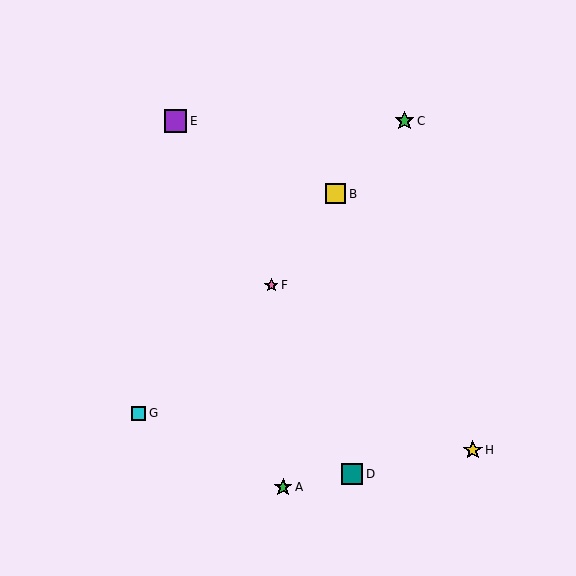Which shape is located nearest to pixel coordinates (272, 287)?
The pink star (labeled F) at (271, 285) is nearest to that location.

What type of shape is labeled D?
Shape D is a teal square.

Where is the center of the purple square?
The center of the purple square is at (176, 121).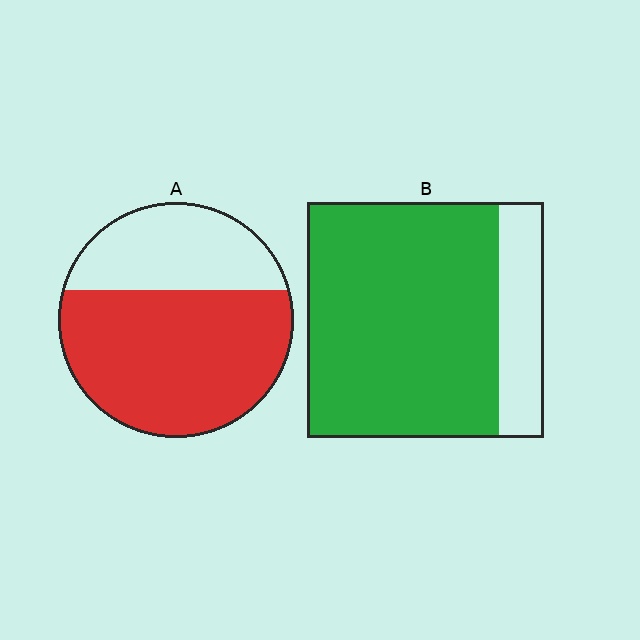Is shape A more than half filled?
Yes.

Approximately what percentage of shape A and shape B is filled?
A is approximately 65% and B is approximately 80%.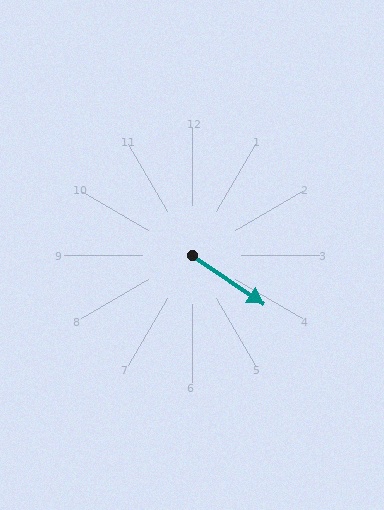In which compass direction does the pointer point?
Southeast.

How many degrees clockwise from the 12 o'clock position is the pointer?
Approximately 124 degrees.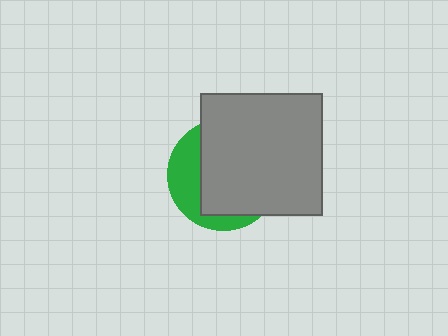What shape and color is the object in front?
The object in front is a gray square.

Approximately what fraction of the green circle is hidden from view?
Roughly 69% of the green circle is hidden behind the gray square.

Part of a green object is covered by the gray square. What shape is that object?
It is a circle.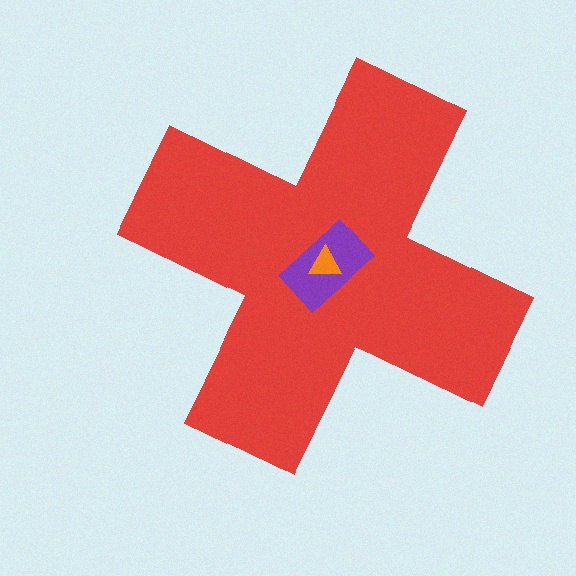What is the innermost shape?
The orange triangle.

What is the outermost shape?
The red cross.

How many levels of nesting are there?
3.